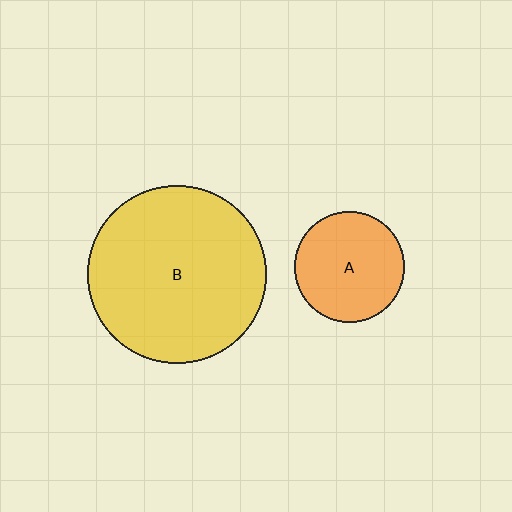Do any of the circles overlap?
No, none of the circles overlap.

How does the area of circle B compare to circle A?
Approximately 2.6 times.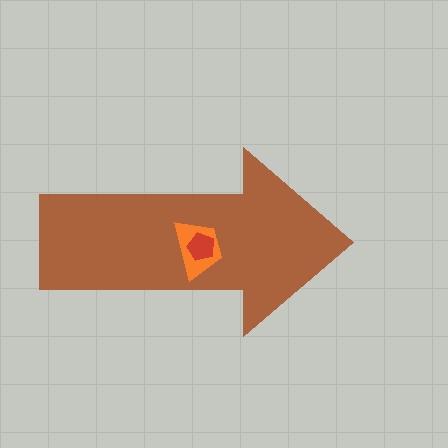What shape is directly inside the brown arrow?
The orange trapezoid.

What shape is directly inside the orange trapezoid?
The red pentagon.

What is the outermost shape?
The brown arrow.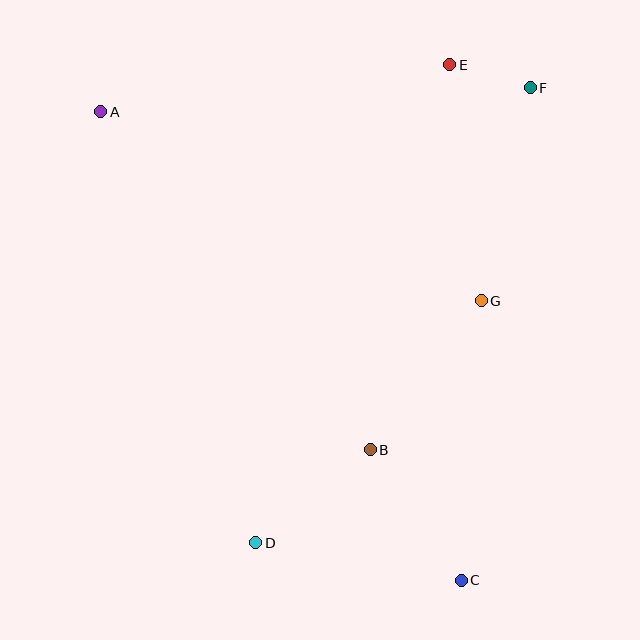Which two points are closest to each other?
Points E and F are closest to each other.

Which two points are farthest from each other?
Points A and C are farthest from each other.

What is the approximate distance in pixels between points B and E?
The distance between B and E is approximately 393 pixels.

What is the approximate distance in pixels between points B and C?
The distance between B and C is approximately 159 pixels.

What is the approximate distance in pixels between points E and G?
The distance between E and G is approximately 238 pixels.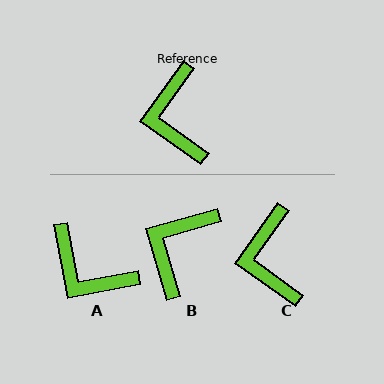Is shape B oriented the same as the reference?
No, it is off by about 39 degrees.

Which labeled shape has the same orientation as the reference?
C.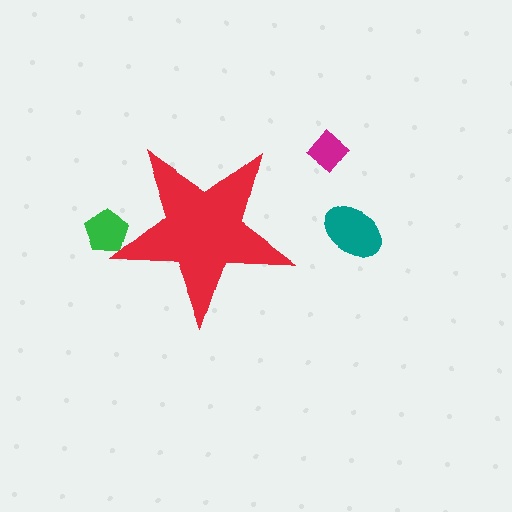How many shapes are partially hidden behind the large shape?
1 shape is partially hidden.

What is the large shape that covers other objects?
A red star.